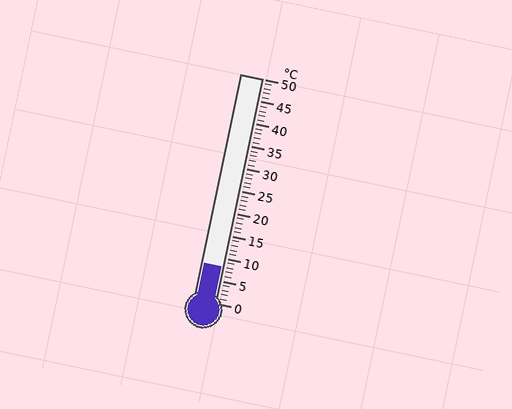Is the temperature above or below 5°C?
The temperature is above 5°C.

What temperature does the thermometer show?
The thermometer shows approximately 8°C.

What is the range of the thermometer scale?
The thermometer scale ranges from 0°C to 50°C.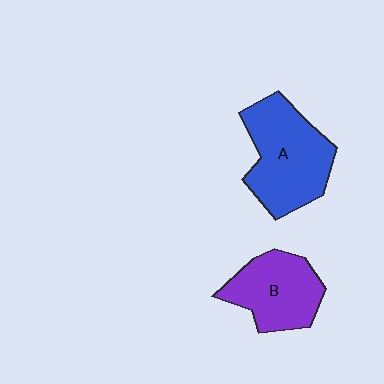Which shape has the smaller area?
Shape B (purple).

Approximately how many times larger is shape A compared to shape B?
Approximately 1.3 times.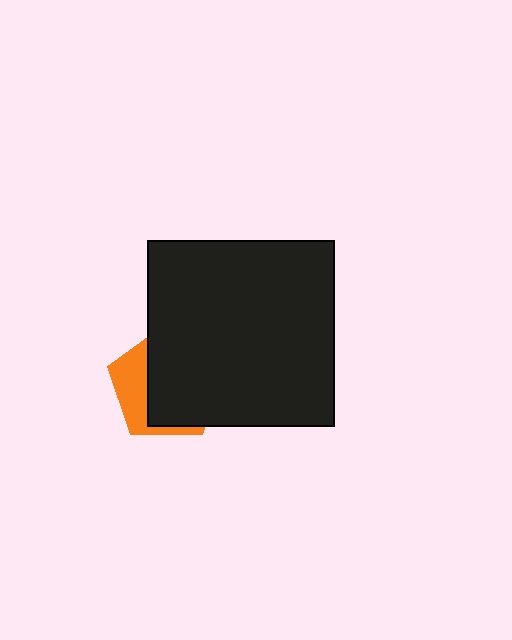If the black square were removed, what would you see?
You would see the complete orange pentagon.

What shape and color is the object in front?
The object in front is a black square.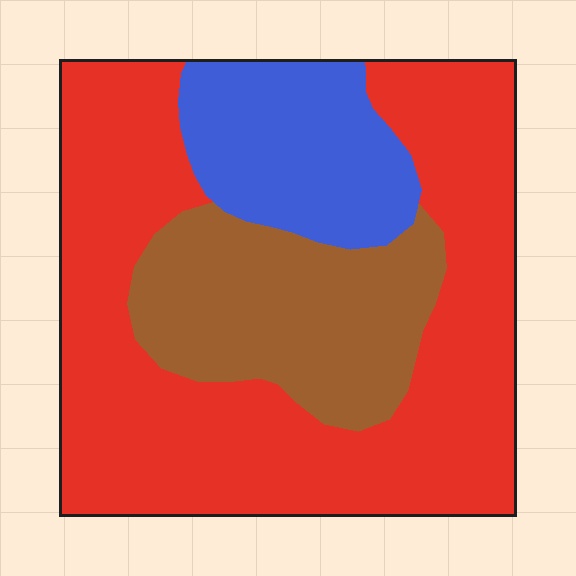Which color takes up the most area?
Red, at roughly 60%.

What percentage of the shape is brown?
Brown takes up between a sixth and a third of the shape.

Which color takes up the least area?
Blue, at roughly 15%.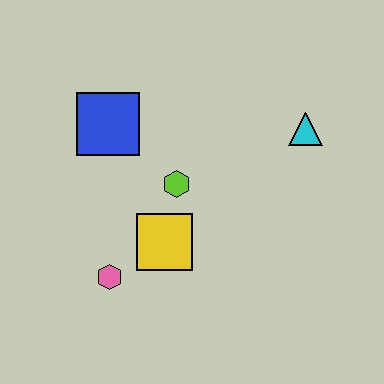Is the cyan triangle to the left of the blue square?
No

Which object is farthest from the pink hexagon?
The cyan triangle is farthest from the pink hexagon.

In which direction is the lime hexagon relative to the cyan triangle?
The lime hexagon is to the left of the cyan triangle.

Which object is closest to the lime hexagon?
The yellow square is closest to the lime hexagon.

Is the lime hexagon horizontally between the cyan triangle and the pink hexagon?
Yes